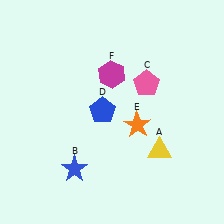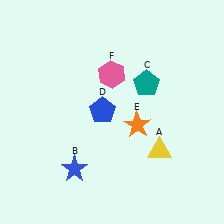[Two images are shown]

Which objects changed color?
C changed from pink to teal. F changed from magenta to pink.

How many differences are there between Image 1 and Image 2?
There are 2 differences between the two images.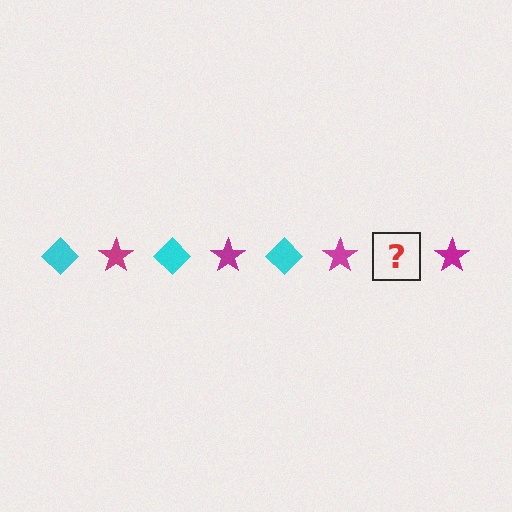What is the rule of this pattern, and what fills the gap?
The rule is that the pattern alternates between cyan diamond and magenta star. The gap should be filled with a cyan diamond.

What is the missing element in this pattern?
The missing element is a cyan diamond.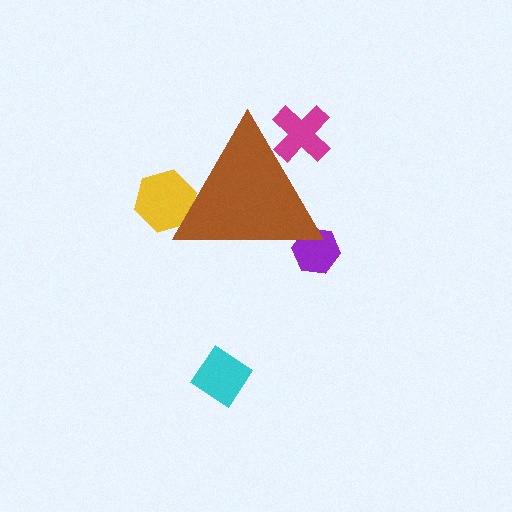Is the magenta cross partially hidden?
Yes, the magenta cross is partially hidden behind the brown triangle.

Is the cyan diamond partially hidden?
No, the cyan diamond is fully visible.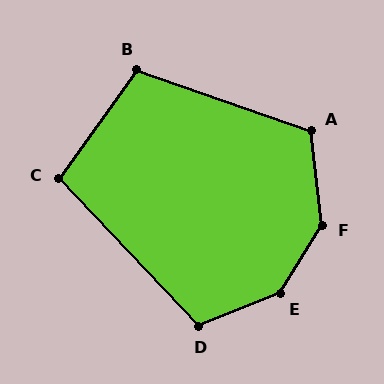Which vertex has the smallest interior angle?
C, at approximately 101 degrees.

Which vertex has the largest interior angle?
E, at approximately 144 degrees.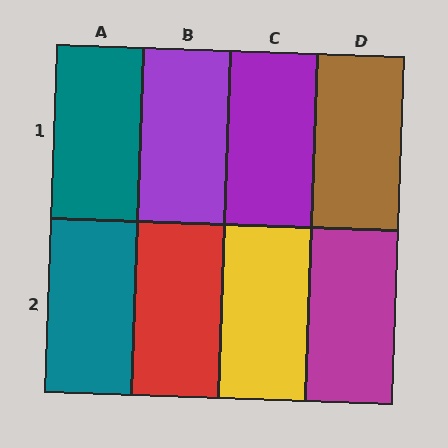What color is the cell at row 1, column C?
Purple.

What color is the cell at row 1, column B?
Purple.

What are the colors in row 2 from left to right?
Teal, red, yellow, magenta.